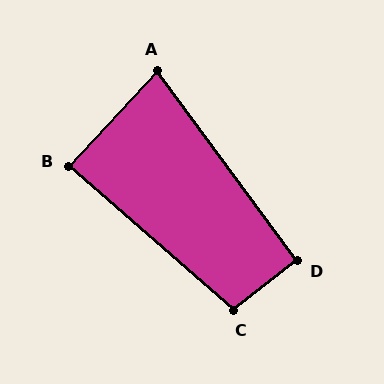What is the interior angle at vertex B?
Approximately 88 degrees (approximately right).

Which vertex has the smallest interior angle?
A, at approximately 79 degrees.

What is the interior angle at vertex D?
Approximately 92 degrees (approximately right).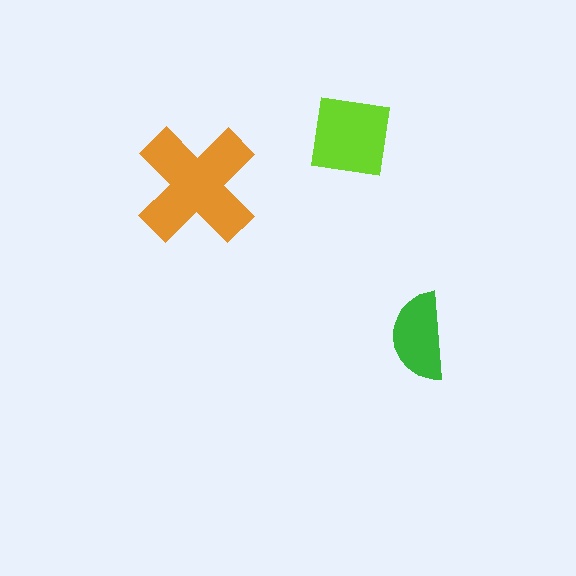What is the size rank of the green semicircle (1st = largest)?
3rd.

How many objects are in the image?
There are 3 objects in the image.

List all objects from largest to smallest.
The orange cross, the lime square, the green semicircle.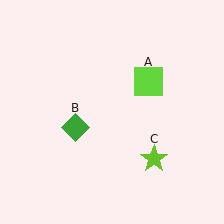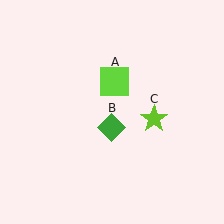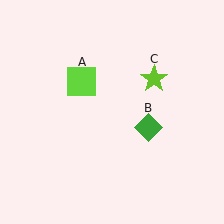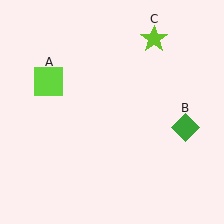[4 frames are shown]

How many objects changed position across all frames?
3 objects changed position: lime square (object A), green diamond (object B), lime star (object C).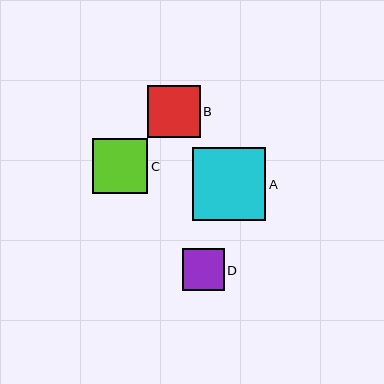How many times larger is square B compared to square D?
Square B is approximately 1.3 times the size of square D.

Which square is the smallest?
Square D is the smallest with a size of approximately 42 pixels.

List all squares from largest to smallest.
From largest to smallest: A, C, B, D.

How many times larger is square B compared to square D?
Square B is approximately 1.3 times the size of square D.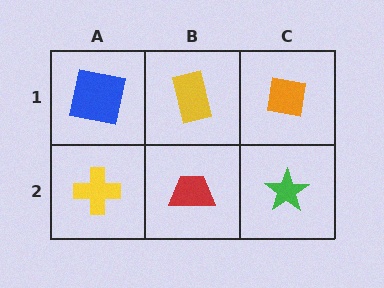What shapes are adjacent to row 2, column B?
A yellow rectangle (row 1, column B), a yellow cross (row 2, column A), a green star (row 2, column C).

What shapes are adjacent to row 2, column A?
A blue square (row 1, column A), a red trapezoid (row 2, column B).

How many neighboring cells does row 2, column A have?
2.